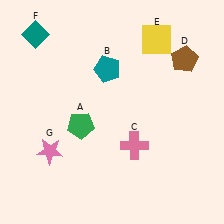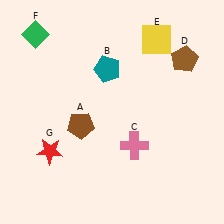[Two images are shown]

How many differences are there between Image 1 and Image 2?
There are 3 differences between the two images.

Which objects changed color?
A changed from green to brown. F changed from teal to green. G changed from pink to red.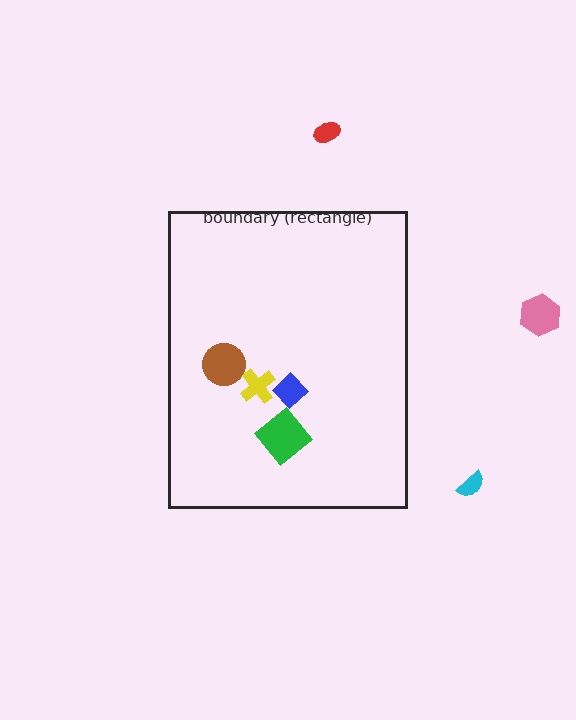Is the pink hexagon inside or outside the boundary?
Outside.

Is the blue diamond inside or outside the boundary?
Inside.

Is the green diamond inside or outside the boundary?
Inside.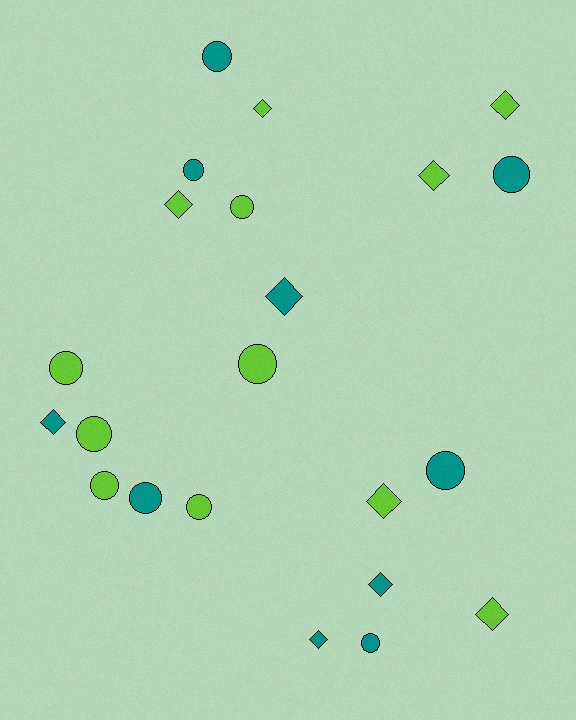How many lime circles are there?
There are 6 lime circles.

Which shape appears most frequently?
Circle, with 12 objects.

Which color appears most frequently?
Lime, with 12 objects.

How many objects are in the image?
There are 22 objects.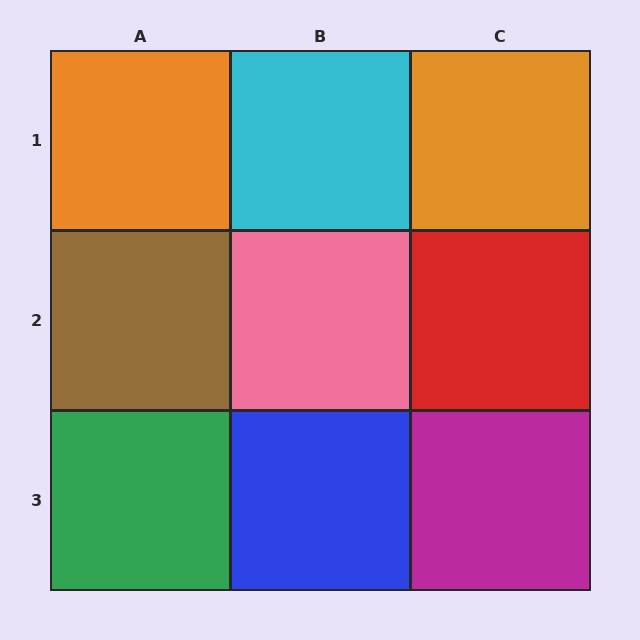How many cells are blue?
1 cell is blue.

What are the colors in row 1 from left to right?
Orange, cyan, orange.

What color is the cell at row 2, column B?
Pink.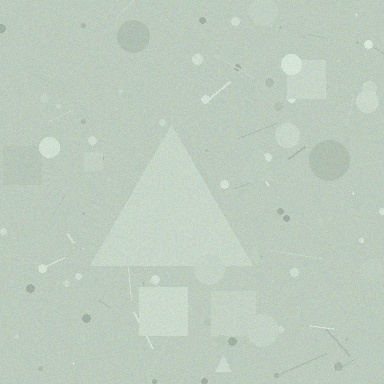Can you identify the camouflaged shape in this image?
The camouflaged shape is a triangle.